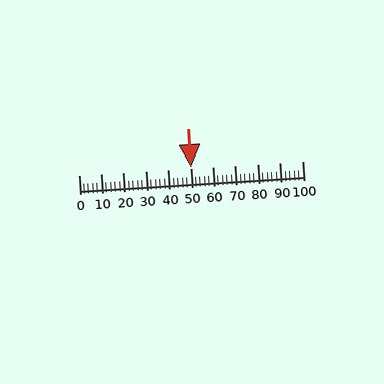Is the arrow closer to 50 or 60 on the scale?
The arrow is closer to 50.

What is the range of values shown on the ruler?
The ruler shows values from 0 to 100.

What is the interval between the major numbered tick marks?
The major tick marks are spaced 10 units apart.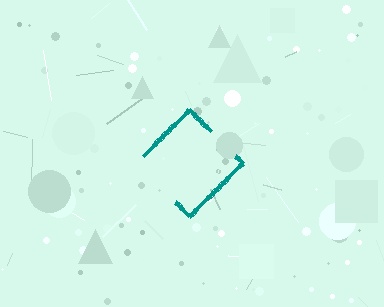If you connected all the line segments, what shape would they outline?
They would outline a diamond.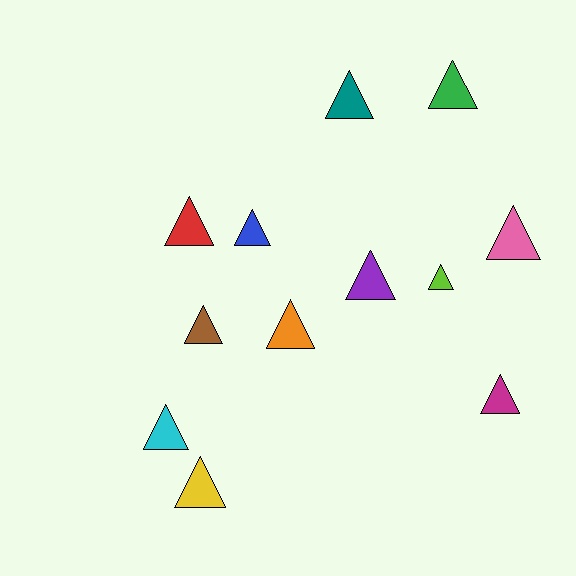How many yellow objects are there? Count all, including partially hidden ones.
There is 1 yellow object.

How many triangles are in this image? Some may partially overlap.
There are 12 triangles.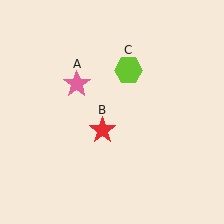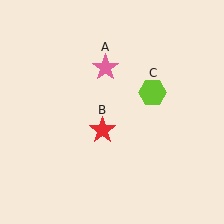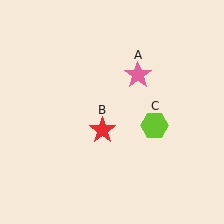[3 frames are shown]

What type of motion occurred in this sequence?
The pink star (object A), lime hexagon (object C) rotated clockwise around the center of the scene.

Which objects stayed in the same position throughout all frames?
Red star (object B) remained stationary.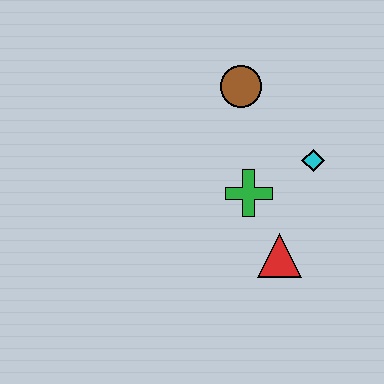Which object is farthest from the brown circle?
The red triangle is farthest from the brown circle.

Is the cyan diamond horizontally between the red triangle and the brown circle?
No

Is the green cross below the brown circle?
Yes